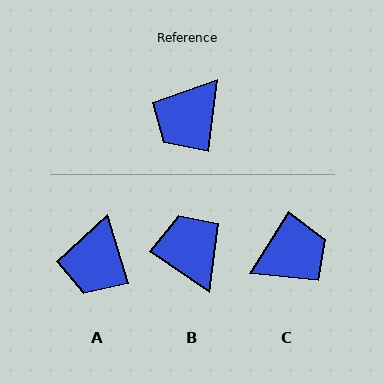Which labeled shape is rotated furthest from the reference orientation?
C, about 155 degrees away.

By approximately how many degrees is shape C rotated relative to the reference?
Approximately 155 degrees counter-clockwise.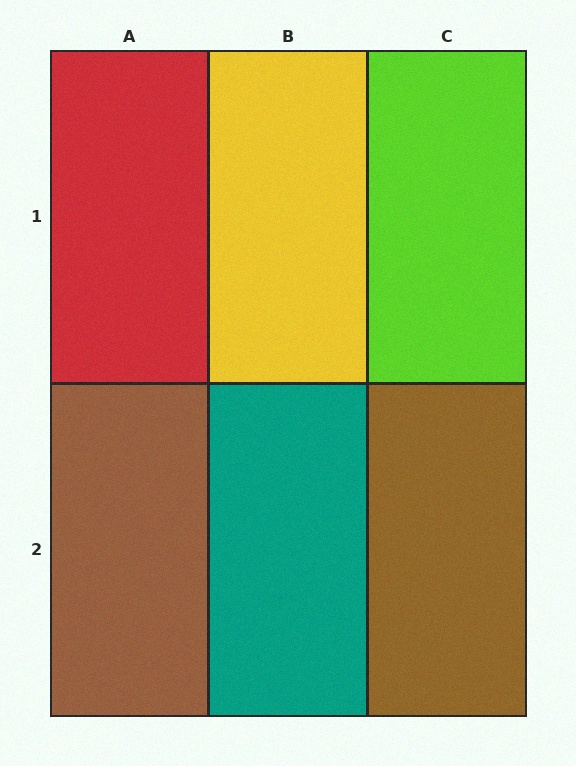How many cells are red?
1 cell is red.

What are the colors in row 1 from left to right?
Red, yellow, lime.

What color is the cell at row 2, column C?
Brown.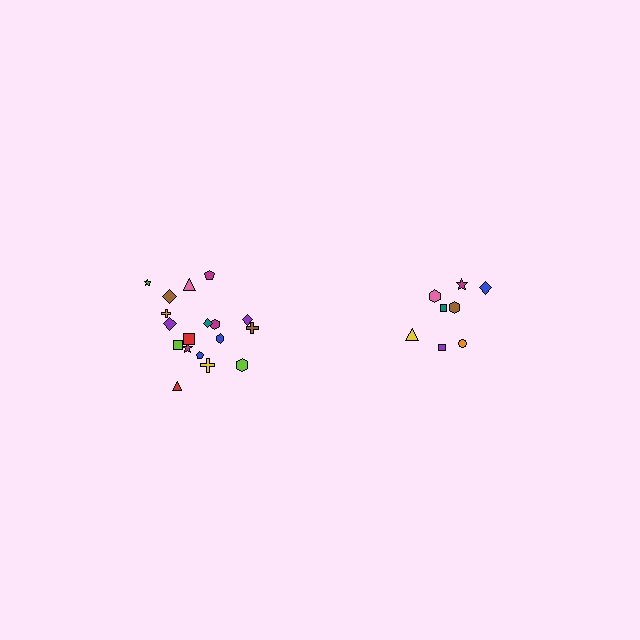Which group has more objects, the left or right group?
The left group.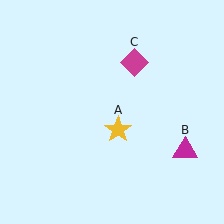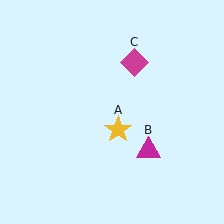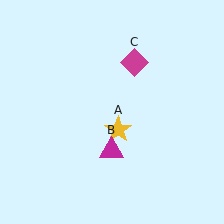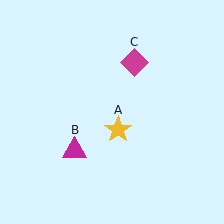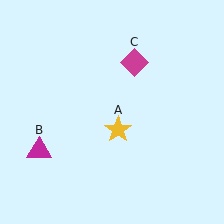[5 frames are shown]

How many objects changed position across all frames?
1 object changed position: magenta triangle (object B).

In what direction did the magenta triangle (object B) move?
The magenta triangle (object B) moved left.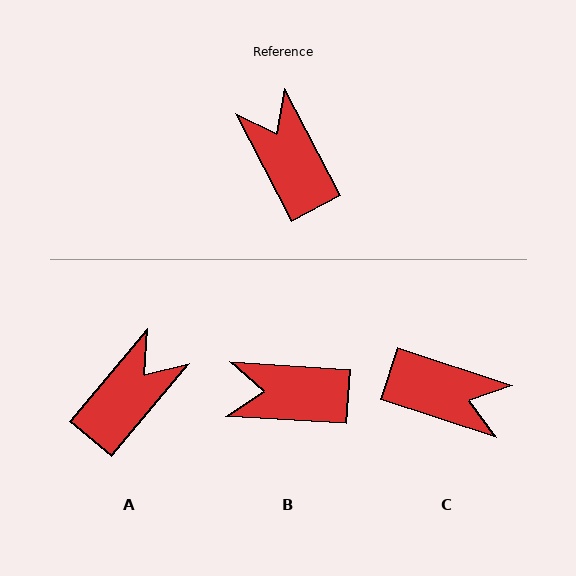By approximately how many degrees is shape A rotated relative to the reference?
Approximately 68 degrees clockwise.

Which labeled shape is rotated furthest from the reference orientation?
C, about 135 degrees away.